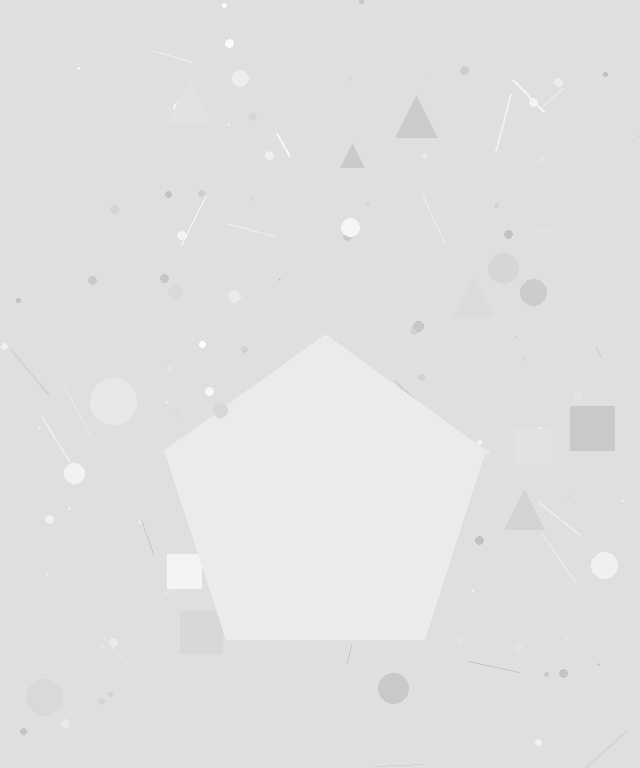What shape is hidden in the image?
A pentagon is hidden in the image.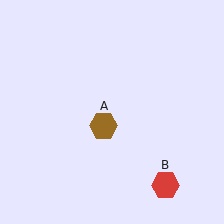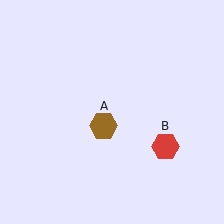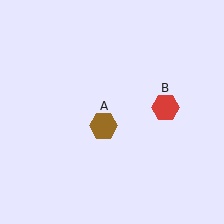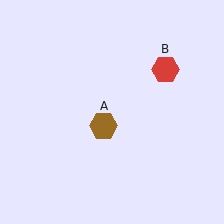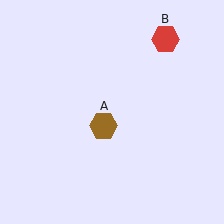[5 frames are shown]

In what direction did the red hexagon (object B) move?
The red hexagon (object B) moved up.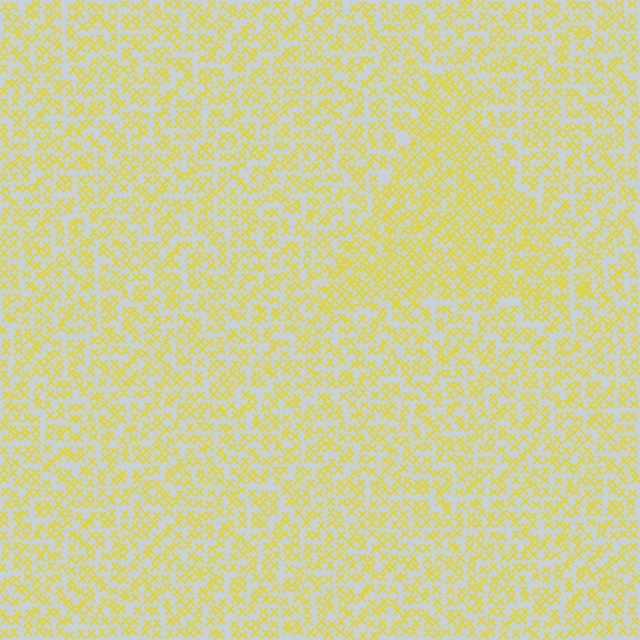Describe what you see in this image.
The image contains small yellow elements arranged at two different densities. A triangle-shaped region is visible where the elements are more densely packed than the surrounding area.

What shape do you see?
I see a triangle.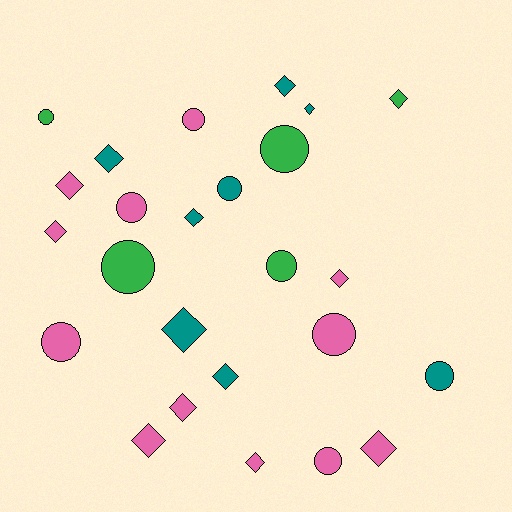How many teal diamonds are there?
There are 6 teal diamonds.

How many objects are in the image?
There are 25 objects.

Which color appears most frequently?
Pink, with 12 objects.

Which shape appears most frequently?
Diamond, with 14 objects.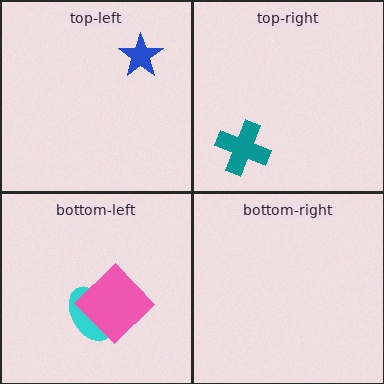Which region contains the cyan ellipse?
The bottom-left region.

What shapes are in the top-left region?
The blue star.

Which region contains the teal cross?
The top-right region.